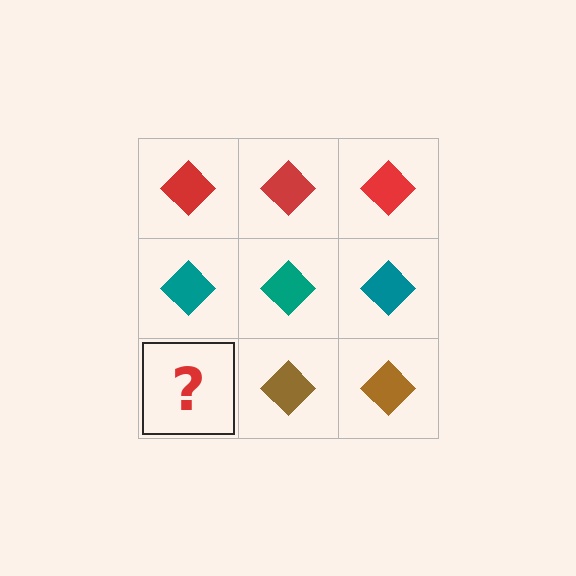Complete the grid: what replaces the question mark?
The question mark should be replaced with a brown diamond.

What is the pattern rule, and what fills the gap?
The rule is that each row has a consistent color. The gap should be filled with a brown diamond.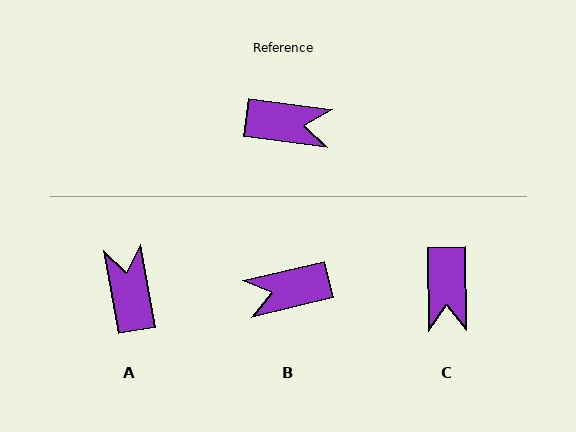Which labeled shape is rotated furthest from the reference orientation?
B, about 159 degrees away.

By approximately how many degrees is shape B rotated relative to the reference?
Approximately 159 degrees clockwise.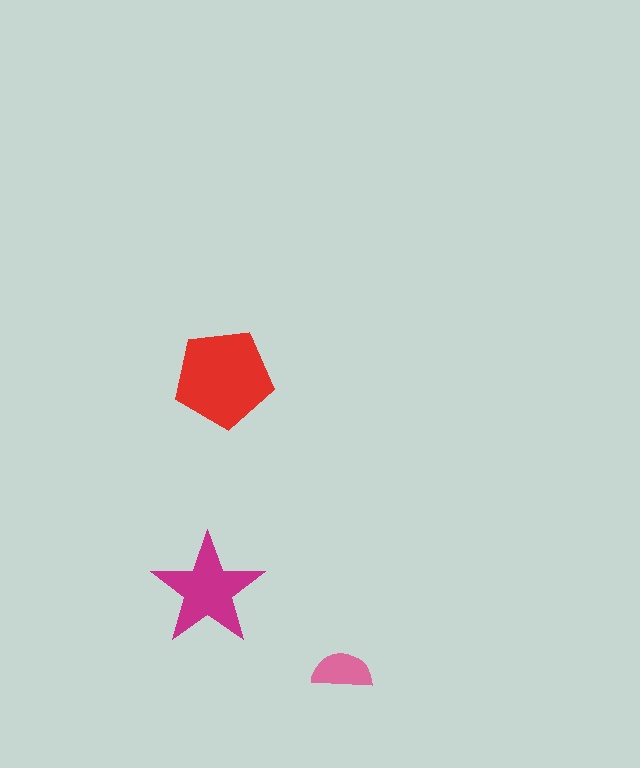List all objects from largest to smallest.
The red pentagon, the magenta star, the pink semicircle.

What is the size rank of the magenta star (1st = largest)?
2nd.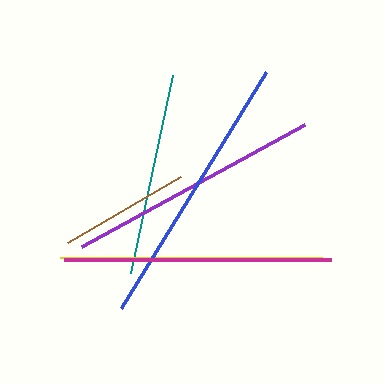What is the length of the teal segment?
The teal segment is approximately 202 pixels long.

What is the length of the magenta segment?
The magenta segment is approximately 267 pixels long.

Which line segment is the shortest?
The brown line is the shortest at approximately 131 pixels.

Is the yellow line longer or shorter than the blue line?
The blue line is longer than the yellow line.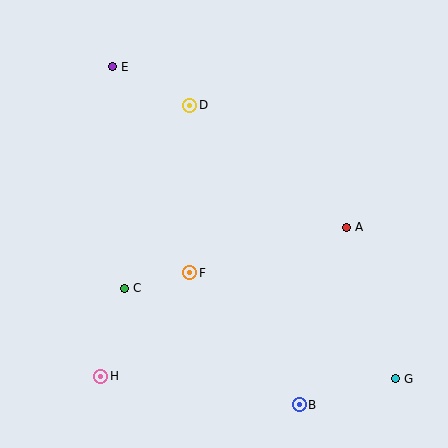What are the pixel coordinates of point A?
Point A is at (346, 227).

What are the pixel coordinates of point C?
Point C is at (124, 288).